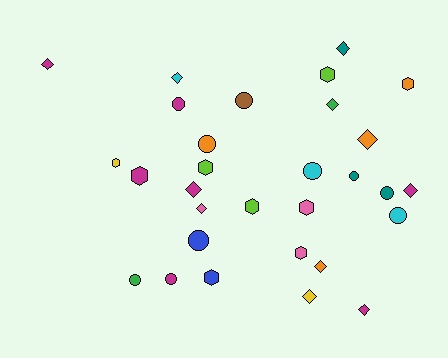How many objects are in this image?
There are 30 objects.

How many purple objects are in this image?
There are no purple objects.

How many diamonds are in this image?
There are 11 diamonds.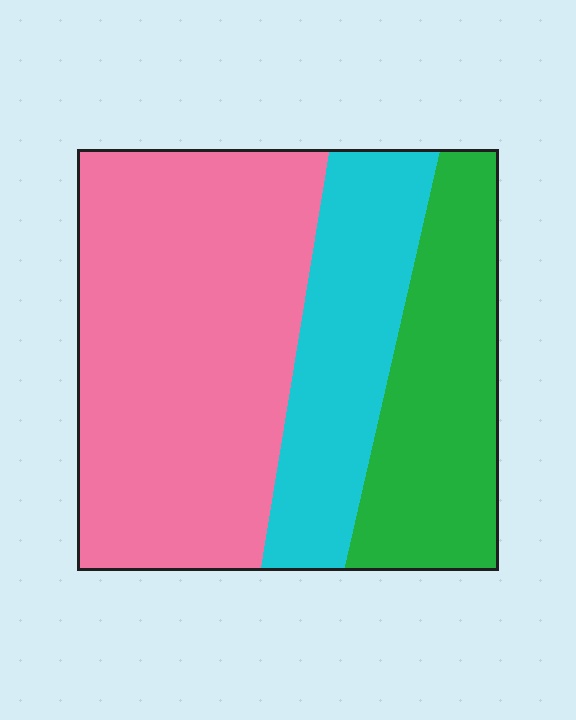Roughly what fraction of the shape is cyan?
Cyan takes up between a sixth and a third of the shape.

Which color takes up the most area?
Pink, at roughly 50%.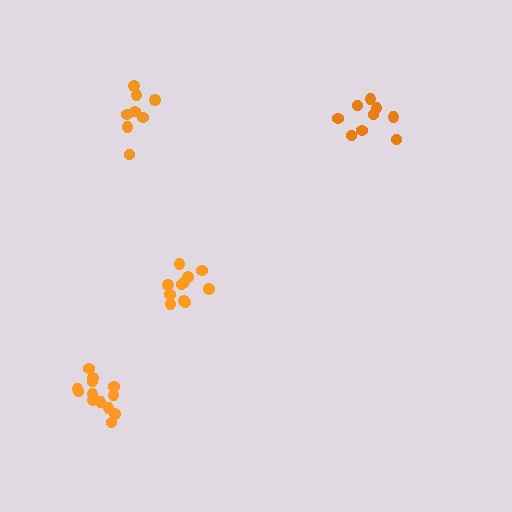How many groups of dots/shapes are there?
There are 4 groups.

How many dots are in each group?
Group 1: 12 dots, Group 2: 13 dots, Group 3: 9 dots, Group 4: 8 dots (42 total).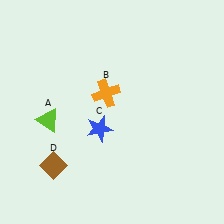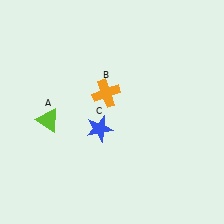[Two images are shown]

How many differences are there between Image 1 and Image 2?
There is 1 difference between the two images.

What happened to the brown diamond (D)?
The brown diamond (D) was removed in Image 2. It was in the bottom-left area of Image 1.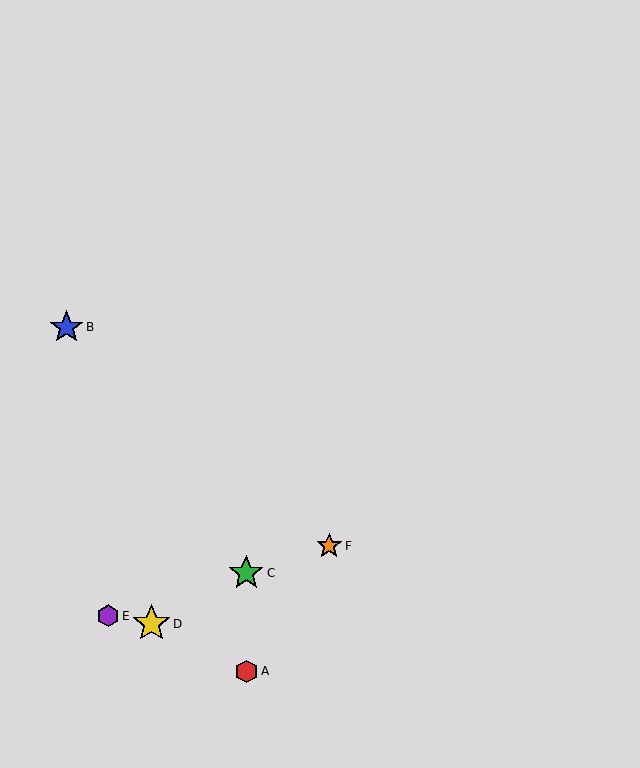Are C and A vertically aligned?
Yes, both are at x≈246.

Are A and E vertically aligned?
No, A is at x≈246 and E is at x≈108.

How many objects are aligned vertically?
2 objects (A, C) are aligned vertically.